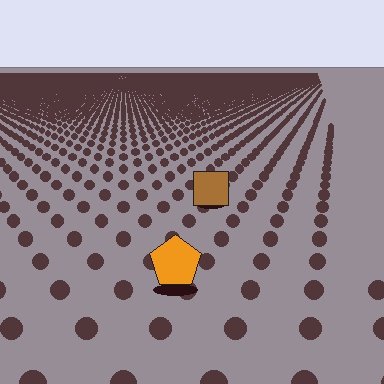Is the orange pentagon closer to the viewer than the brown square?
Yes. The orange pentagon is closer — you can tell from the texture gradient: the ground texture is coarser near it.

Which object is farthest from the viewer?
The brown square is farthest from the viewer. It appears smaller and the ground texture around it is denser.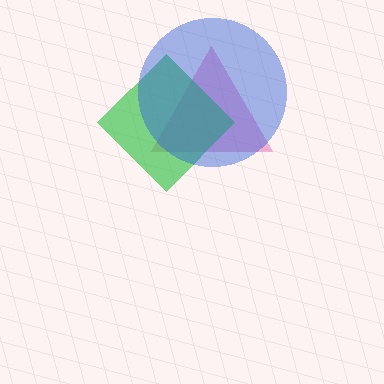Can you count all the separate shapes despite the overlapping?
Yes, there are 3 separate shapes.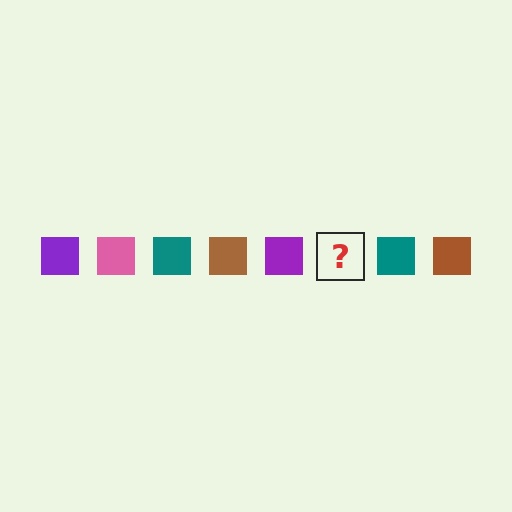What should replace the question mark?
The question mark should be replaced with a pink square.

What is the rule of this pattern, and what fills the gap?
The rule is that the pattern cycles through purple, pink, teal, brown squares. The gap should be filled with a pink square.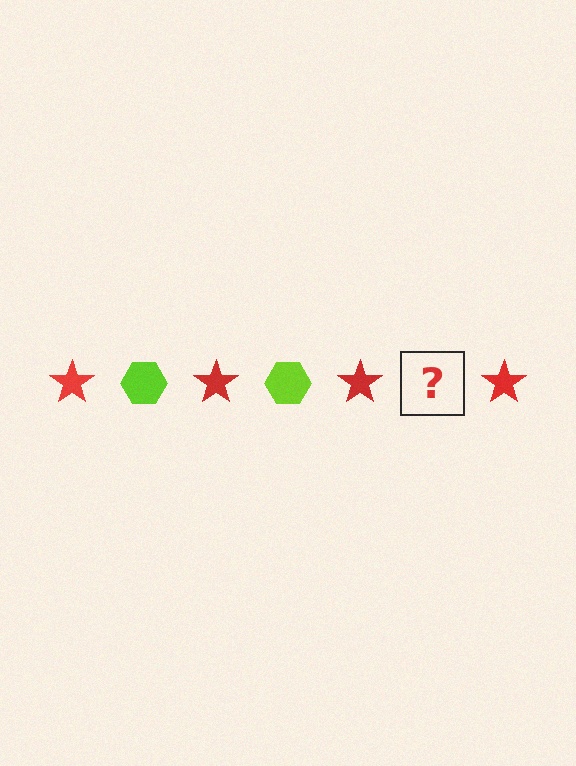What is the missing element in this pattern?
The missing element is a lime hexagon.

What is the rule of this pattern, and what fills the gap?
The rule is that the pattern alternates between red star and lime hexagon. The gap should be filled with a lime hexagon.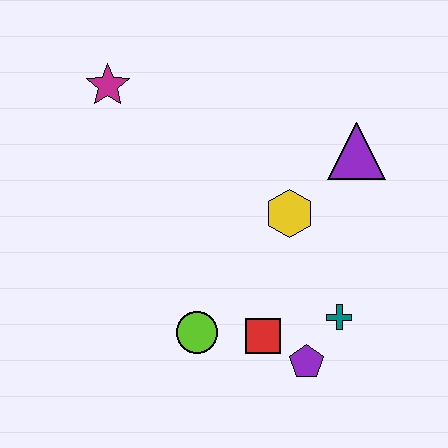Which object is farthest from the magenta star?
The purple pentagon is farthest from the magenta star.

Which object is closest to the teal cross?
The purple pentagon is closest to the teal cross.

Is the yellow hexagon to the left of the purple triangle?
Yes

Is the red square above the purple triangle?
No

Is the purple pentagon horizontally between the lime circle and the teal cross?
Yes